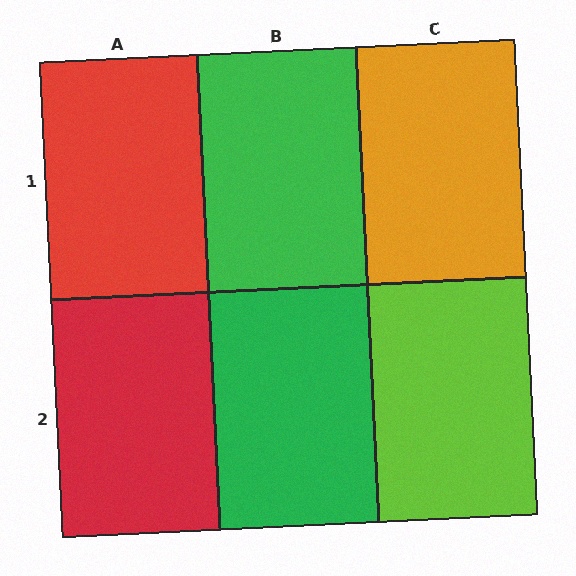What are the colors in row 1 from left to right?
Red, green, orange.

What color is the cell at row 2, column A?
Red.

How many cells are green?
2 cells are green.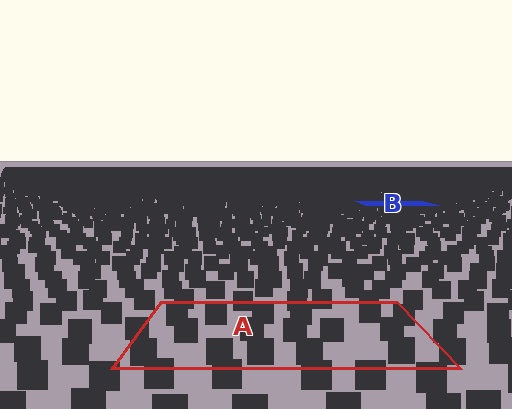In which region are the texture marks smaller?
The texture marks are smaller in region B, because it is farther away.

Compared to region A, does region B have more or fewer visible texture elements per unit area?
Region B has more texture elements per unit area — they are packed more densely because it is farther away.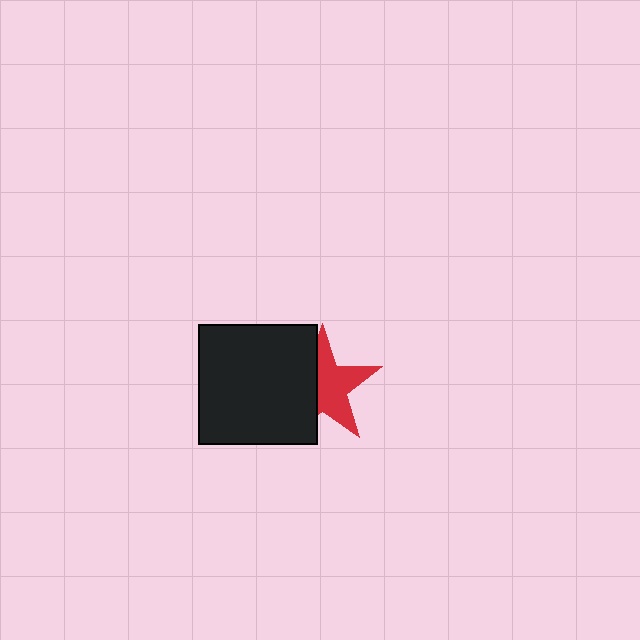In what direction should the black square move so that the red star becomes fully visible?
The black square should move left. That is the shortest direction to clear the overlap and leave the red star fully visible.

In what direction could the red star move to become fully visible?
The red star could move right. That would shift it out from behind the black square entirely.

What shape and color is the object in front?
The object in front is a black square.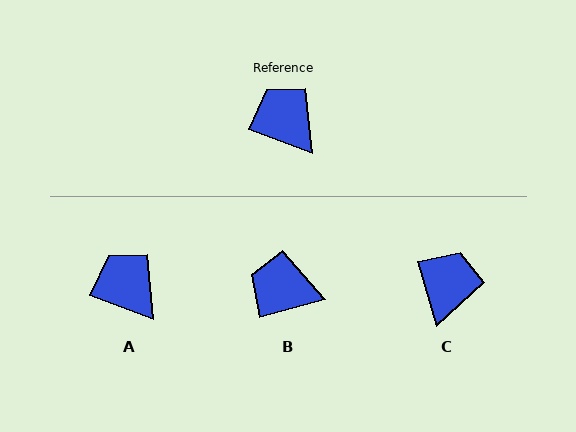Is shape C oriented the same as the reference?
No, it is off by about 53 degrees.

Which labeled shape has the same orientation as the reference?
A.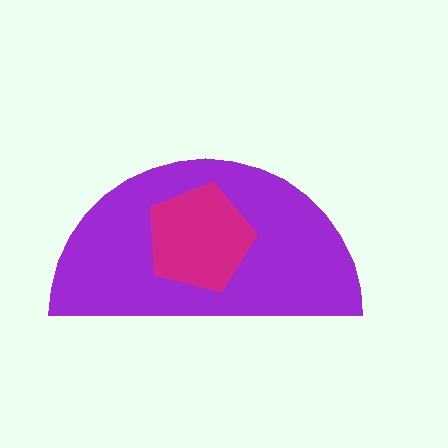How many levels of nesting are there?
2.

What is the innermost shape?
The magenta pentagon.